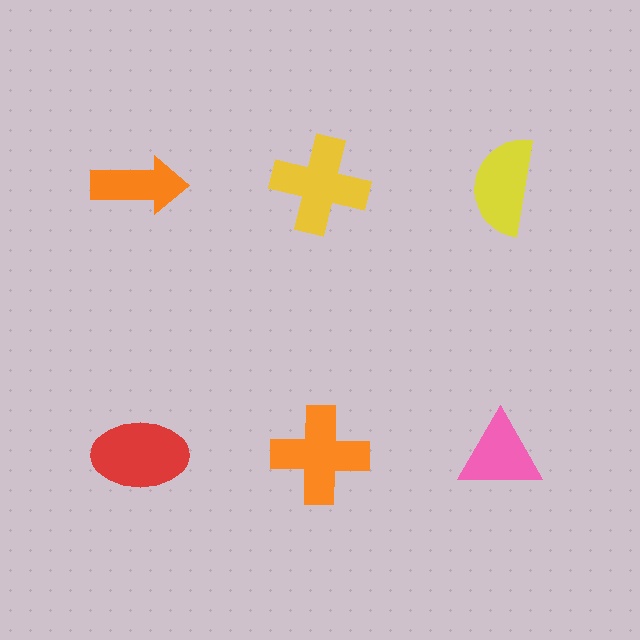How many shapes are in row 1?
3 shapes.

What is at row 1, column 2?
A yellow cross.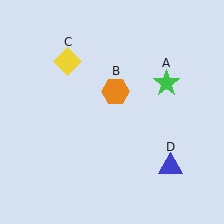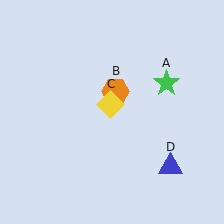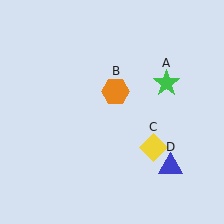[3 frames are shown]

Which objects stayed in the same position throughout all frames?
Green star (object A) and orange hexagon (object B) and blue triangle (object D) remained stationary.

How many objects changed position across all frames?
1 object changed position: yellow diamond (object C).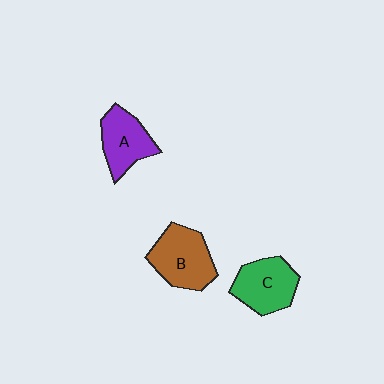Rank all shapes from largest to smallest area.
From largest to smallest: B (brown), C (green), A (purple).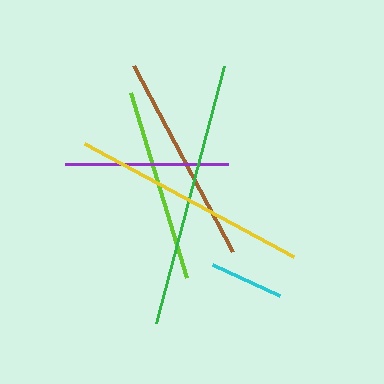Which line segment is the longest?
The green line is the longest at approximately 266 pixels.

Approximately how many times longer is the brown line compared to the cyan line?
The brown line is approximately 2.9 times the length of the cyan line.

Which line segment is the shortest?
The cyan line is the shortest at approximately 74 pixels.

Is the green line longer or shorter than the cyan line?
The green line is longer than the cyan line.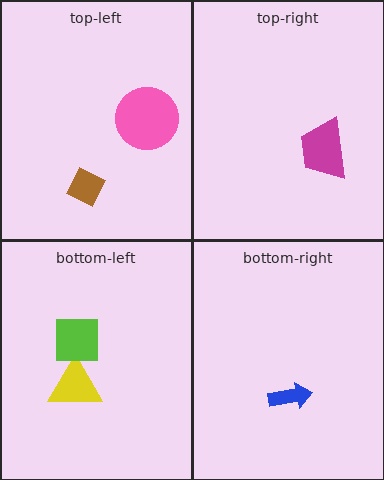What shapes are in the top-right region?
The magenta trapezoid.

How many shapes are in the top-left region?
2.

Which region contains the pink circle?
The top-left region.